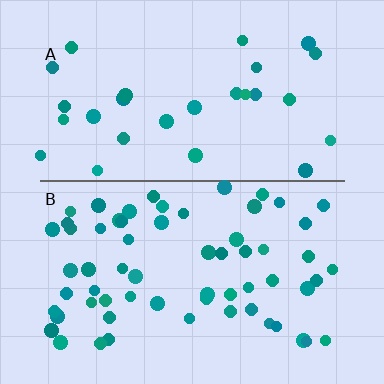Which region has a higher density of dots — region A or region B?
B (the bottom).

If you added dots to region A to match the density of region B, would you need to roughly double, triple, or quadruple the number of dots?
Approximately double.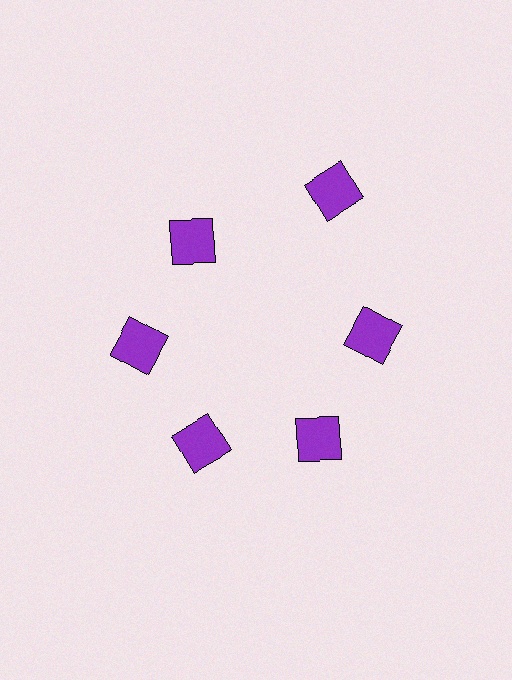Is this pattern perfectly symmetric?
No. The 6 purple squares are arranged in a ring, but one element near the 1 o'clock position is pushed outward from the center, breaking the 6-fold rotational symmetry.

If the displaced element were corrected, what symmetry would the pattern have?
It would have 6-fold rotational symmetry — the pattern would map onto itself every 60 degrees.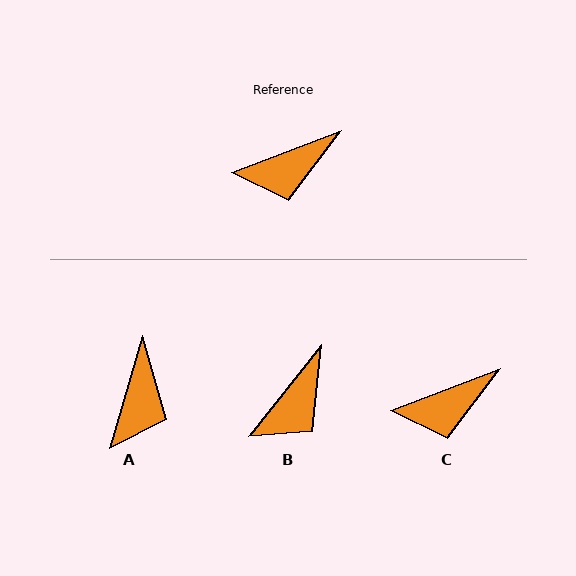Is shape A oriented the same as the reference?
No, it is off by about 53 degrees.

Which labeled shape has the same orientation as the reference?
C.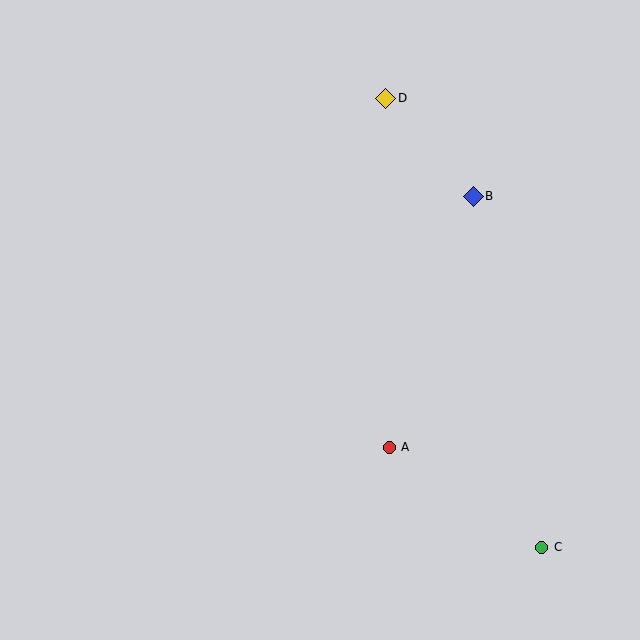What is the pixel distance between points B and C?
The distance between B and C is 358 pixels.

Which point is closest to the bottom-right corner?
Point C is closest to the bottom-right corner.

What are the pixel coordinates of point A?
Point A is at (389, 447).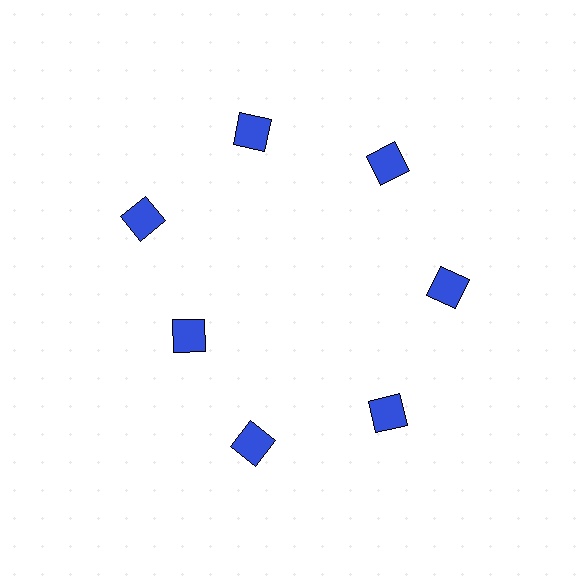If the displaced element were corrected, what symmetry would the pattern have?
It would have 7-fold rotational symmetry — the pattern would map onto itself every 51 degrees.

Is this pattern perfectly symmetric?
No. The 7 blue squares are arranged in a ring, but one element near the 8 o'clock position is pulled inward toward the center, breaking the 7-fold rotational symmetry.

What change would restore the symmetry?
The symmetry would be restored by moving it outward, back onto the ring so that all 7 squares sit at equal angles and equal distance from the center.